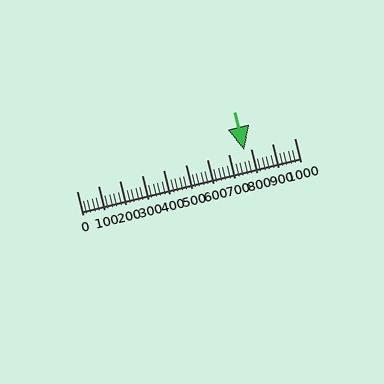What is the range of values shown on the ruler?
The ruler shows values from 0 to 1000.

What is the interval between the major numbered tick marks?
The major tick marks are spaced 100 units apart.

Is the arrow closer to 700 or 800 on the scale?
The arrow is closer to 800.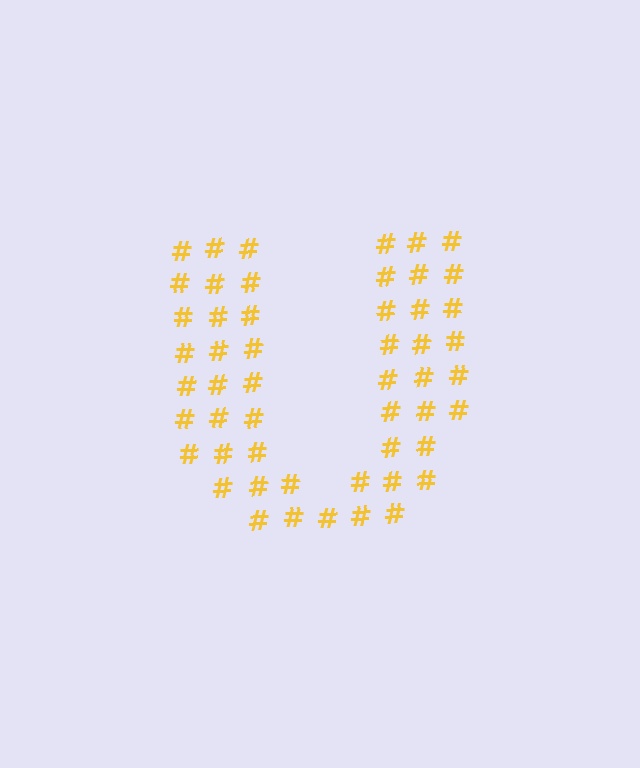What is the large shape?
The large shape is the letter U.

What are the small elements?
The small elements are hash symbols.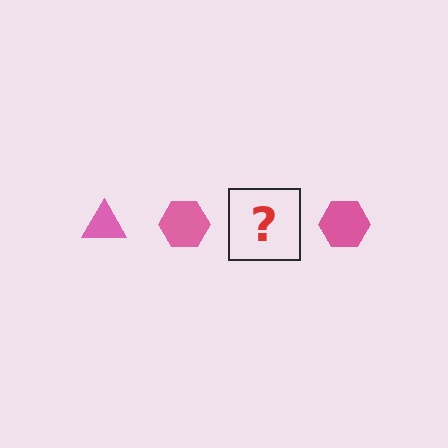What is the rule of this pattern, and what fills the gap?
The rule is that the pattern cycles through triangle, hexagon shapes in pink. The gap should be filled with a pink triangle.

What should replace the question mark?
The question mark should be replaced with a pink triangle.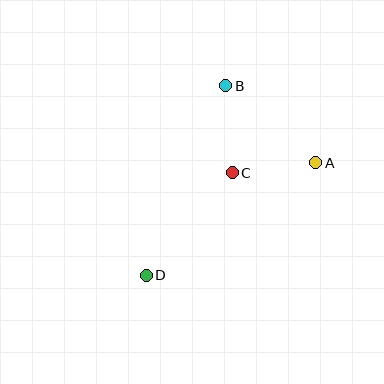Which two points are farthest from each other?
Points B and D are farthest from each other.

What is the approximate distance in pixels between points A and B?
The distance between A and B is approximately 118 pixels.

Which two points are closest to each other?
Points A and C are closest to each other.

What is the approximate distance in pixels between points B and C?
The distance between B and C is approximately 87 pixels.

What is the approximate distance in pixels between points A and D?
The distance between A and D is approximately 203 pixels.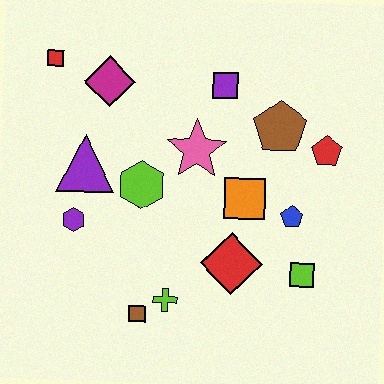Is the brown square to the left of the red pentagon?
Yes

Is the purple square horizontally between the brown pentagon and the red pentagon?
No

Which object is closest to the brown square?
The lime cross is closest to the brown square.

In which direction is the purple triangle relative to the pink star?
The purple triangle is to the left of the pink star.